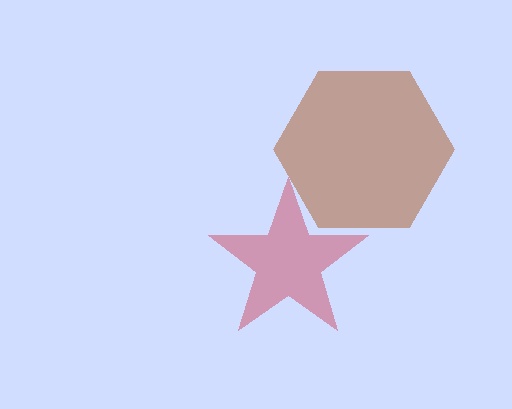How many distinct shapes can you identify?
There are 2 distinct shapes: a red star, a brown hexagon.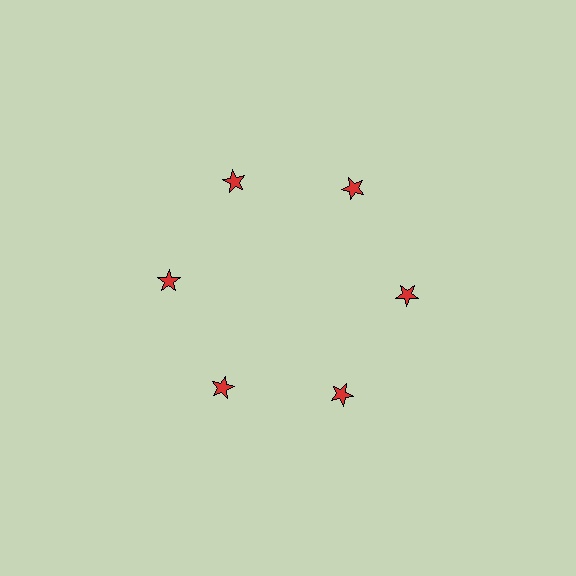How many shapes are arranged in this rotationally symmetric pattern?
There are 6 shapes, arranged in 6 groups of 1.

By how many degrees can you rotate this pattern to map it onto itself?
The pattern maps onto itself every 60 degrees of rotation.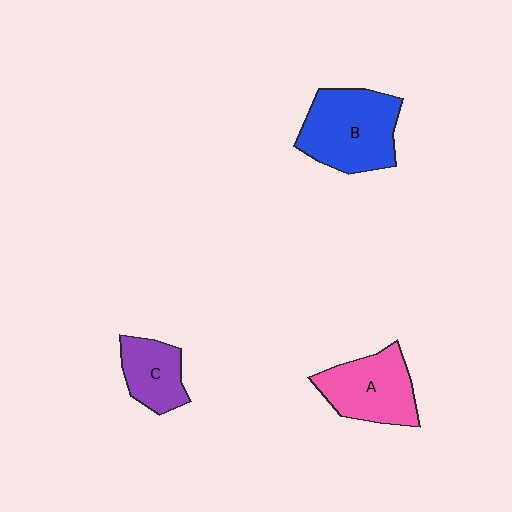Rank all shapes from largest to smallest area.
From largest to smallest: B (blue), A (pink), C (purple).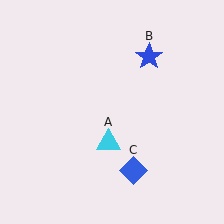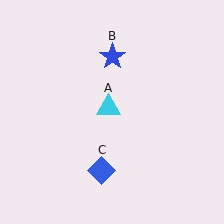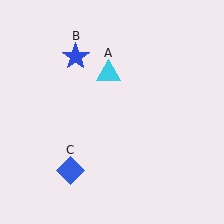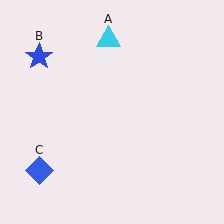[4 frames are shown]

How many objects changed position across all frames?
3 objects changed position: cyan triangle (object A), blue star (object B), blue diamond (object C).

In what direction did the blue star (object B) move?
The blue star (object B) moved left.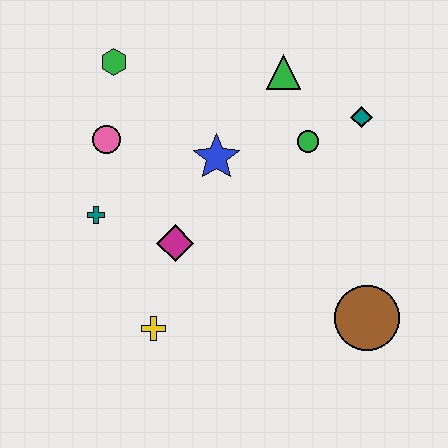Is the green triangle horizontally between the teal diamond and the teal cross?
Yes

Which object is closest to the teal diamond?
The green circle is closest to the teal diamond.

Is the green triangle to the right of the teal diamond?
No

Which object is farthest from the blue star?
The brown circle is farthest from the blue star.